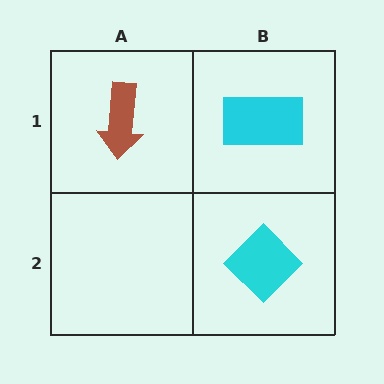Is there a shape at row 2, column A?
No, that cell is empty.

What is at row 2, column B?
A cyan diamond.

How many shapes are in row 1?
2 shapes.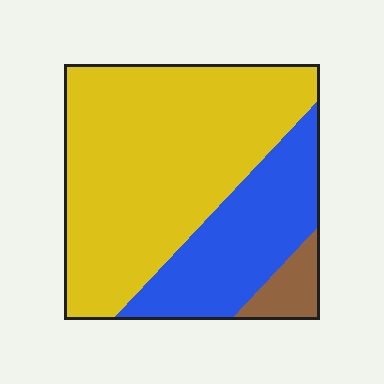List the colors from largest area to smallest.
From largest to smallest: yellow, blue, brown.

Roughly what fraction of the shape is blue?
Blue takes up between a quarter and a half of the shape.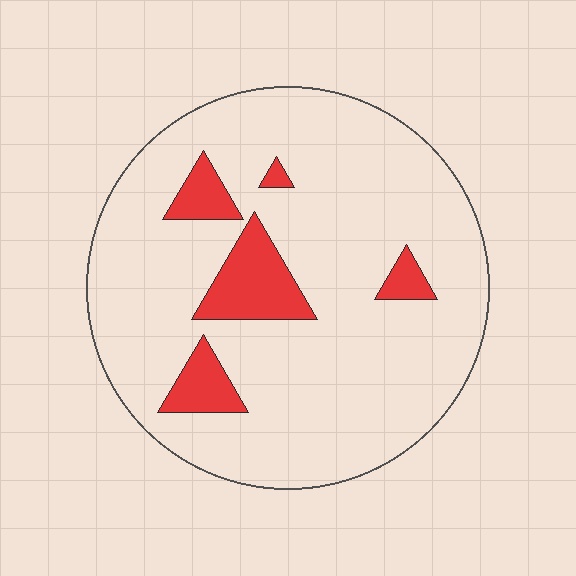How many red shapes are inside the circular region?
5.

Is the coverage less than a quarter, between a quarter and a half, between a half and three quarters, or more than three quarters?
Less than a quarter.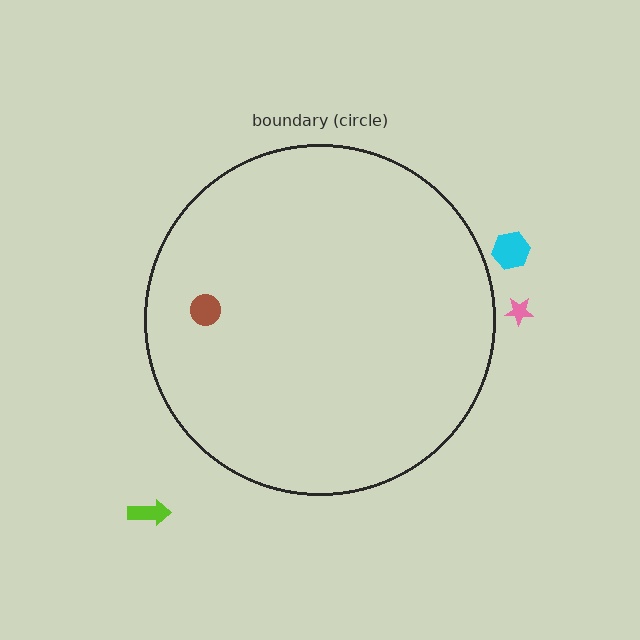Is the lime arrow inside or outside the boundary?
Outside.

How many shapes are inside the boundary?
1 inside, 3 outside.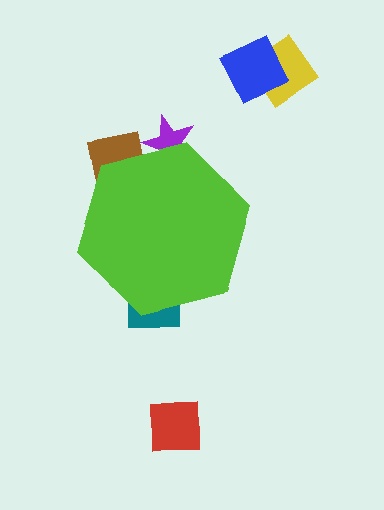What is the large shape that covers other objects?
A lime hexagon.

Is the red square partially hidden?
No, the red square is fully visible.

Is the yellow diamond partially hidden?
No, the yellow diamond is fully visible.